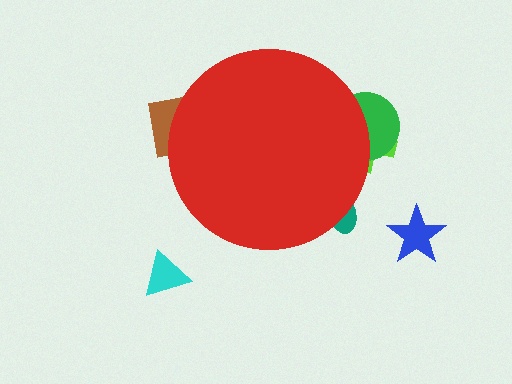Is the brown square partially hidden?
Yes, the brown square is partially hidden behind the red circle.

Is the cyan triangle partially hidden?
No, the cyan triangle is fully visible.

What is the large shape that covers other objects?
A red circle.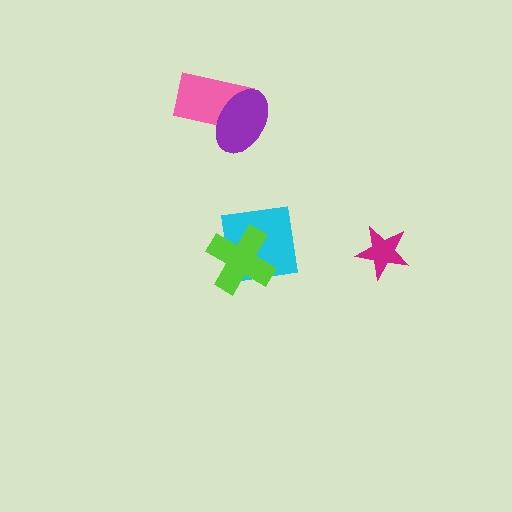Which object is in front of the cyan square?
The lime cross is in front of the cyan square.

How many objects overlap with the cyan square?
1 object overlaps with the cyan square.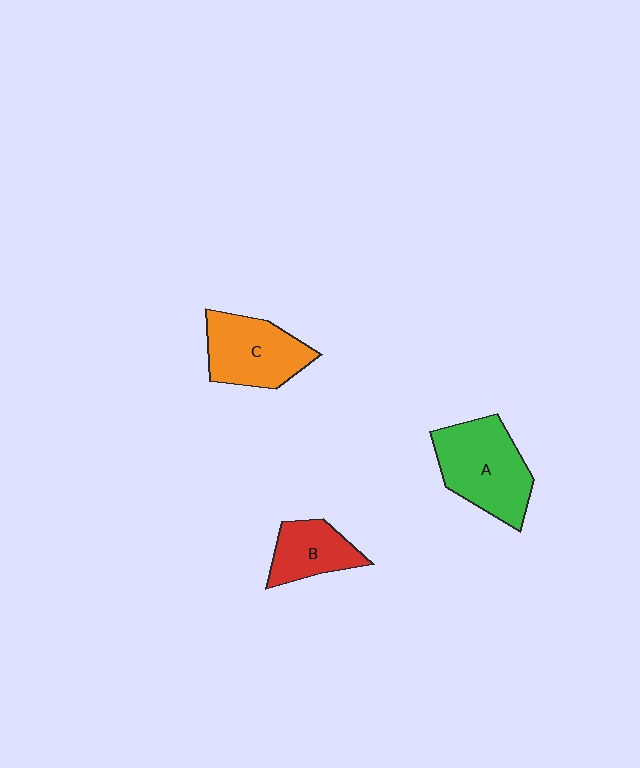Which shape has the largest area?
Shape A (green).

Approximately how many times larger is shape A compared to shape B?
Approximately 1.7 times.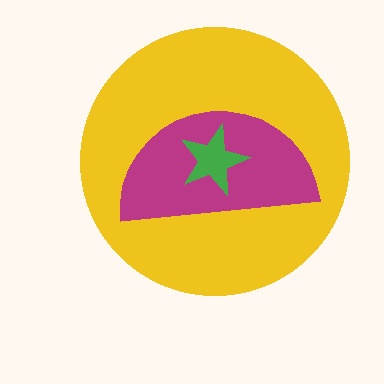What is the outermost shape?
The yellow circle.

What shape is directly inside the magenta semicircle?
The green star.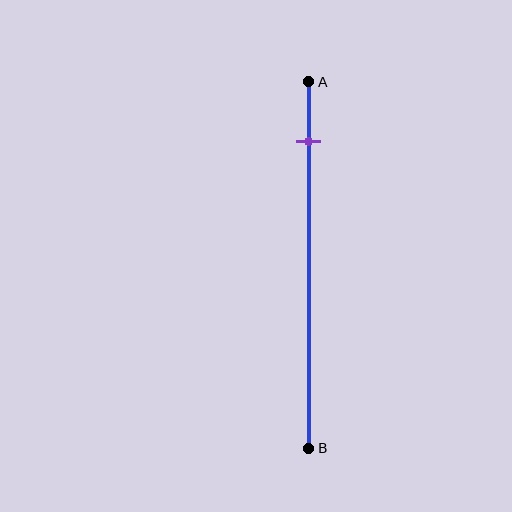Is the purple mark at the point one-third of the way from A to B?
No, the mark is at about 15% from A, not at the 33% one-third point.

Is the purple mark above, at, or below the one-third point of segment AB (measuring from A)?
The purple mark is above the one-third point of segment AB.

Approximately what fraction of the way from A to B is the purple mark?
The purple mark is approximately 15% of the way from A to B.